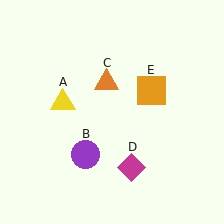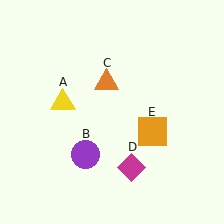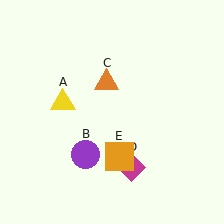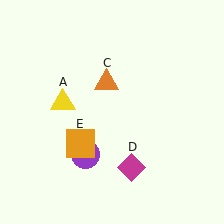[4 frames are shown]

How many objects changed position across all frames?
1 object changed position: orange square (object E).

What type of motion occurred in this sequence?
The orange square (object E) rotated clockwise around the center of the scene.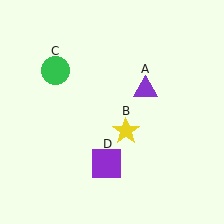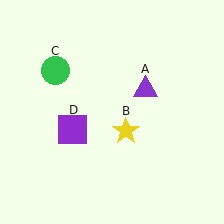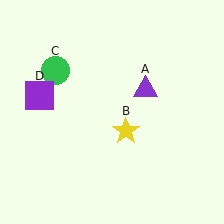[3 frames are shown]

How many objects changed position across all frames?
1 object changed position: purple square (object D).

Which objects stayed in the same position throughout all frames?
Purple triangle (object A) and yellow star (object B) and green circle (object C) remained stationary.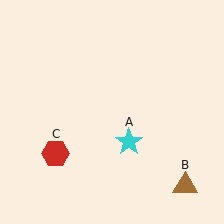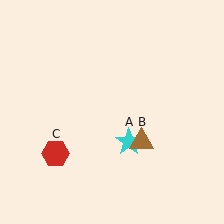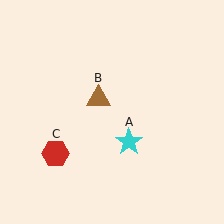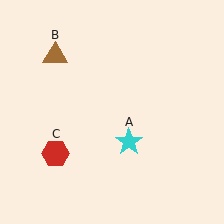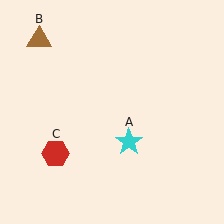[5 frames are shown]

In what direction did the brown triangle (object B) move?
The brown triangle (object B) moved up and to the left.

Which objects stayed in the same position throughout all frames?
Cyan star (object A) and red hexagon (object C) remained stationary.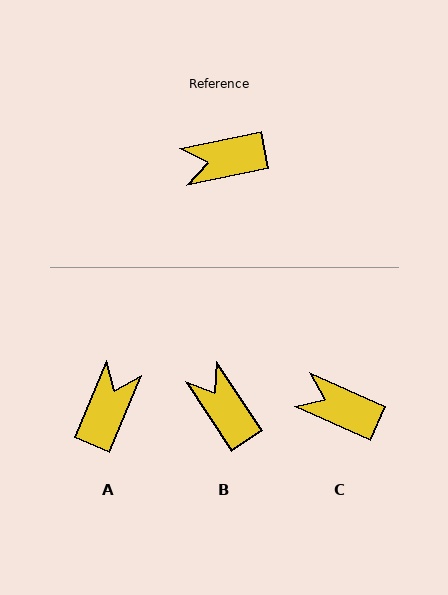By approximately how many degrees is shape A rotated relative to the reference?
Approximately 124 degrees clockwise.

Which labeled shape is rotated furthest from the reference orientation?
A, about 124 degrees away.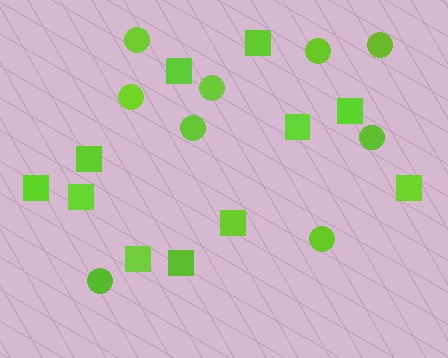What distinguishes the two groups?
There are 2 groups: one group of circles (9) and one group of squares (11).